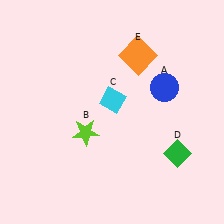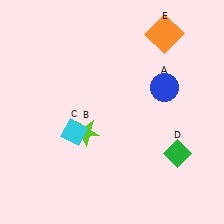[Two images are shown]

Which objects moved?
The objects that moved are: the cyan diamond (C), the orange square (E).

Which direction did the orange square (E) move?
The orange square (E) moved right.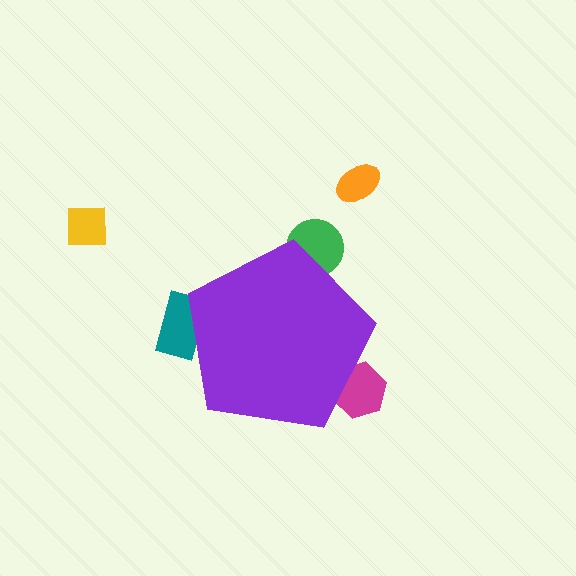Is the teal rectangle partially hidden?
Yes, the teal rectangle is partially hidden behind the purple pentagon.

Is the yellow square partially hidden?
No, the yellow square is fully visible.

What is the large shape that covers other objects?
A purple pentagon.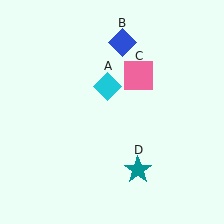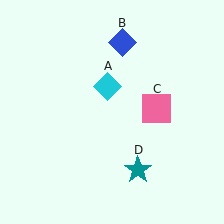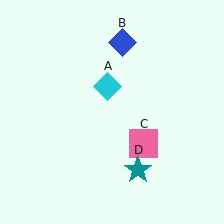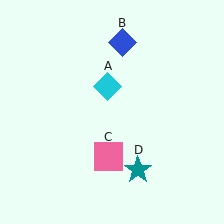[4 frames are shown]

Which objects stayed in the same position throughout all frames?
Cyan diamond (object A) and blue diamond (object B) and teal star (object D) remained stationary.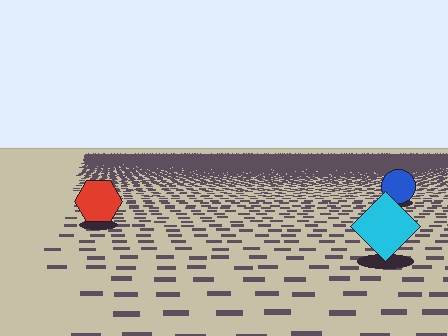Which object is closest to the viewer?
The cyan diamond is closest. The texture marks near it are larger and more spread out.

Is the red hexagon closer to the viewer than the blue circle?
Yes. The red hexagon is closer — you can tell from the texture gradient: the ground texture is coarser near it.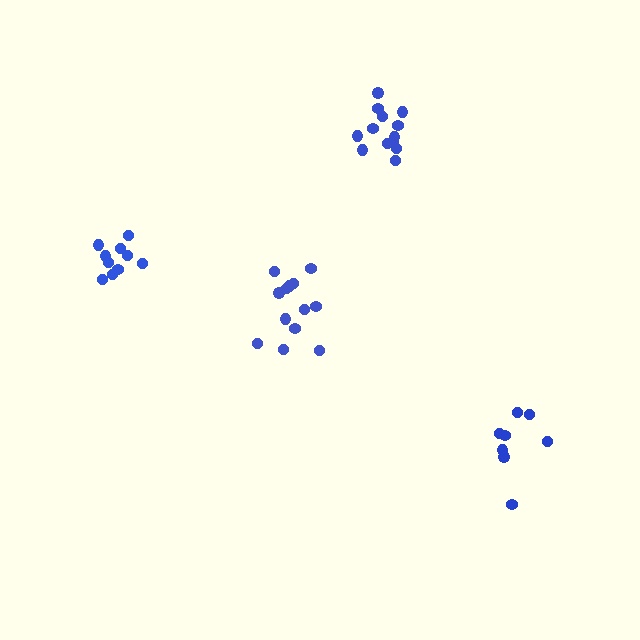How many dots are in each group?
Group 1: 13 dots, Group 2: 10 dots, Group 3: 13 dots, Group 4: 8 dots (44 total).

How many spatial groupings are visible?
There are 4 spatial groupings.